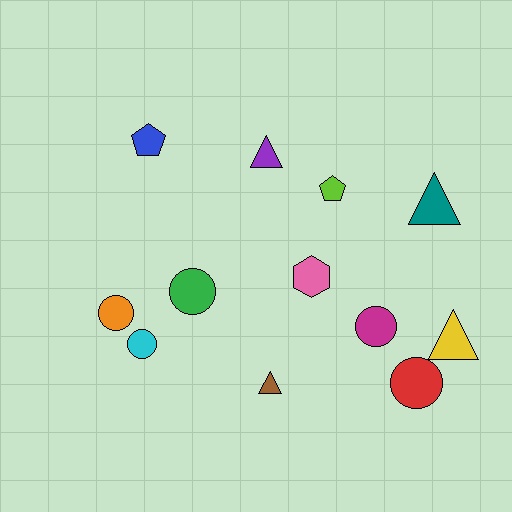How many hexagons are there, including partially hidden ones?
There is 1 hexagon.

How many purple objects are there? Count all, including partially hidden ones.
There is 1 purple object.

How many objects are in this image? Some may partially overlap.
There are 12 objects.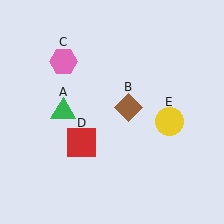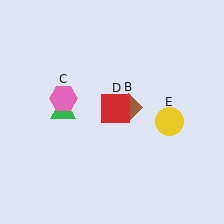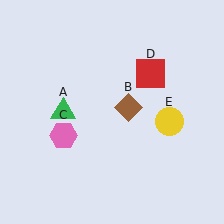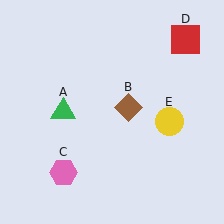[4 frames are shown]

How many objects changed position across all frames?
2 objects changed position: pink hexagon (object C), red square (object D).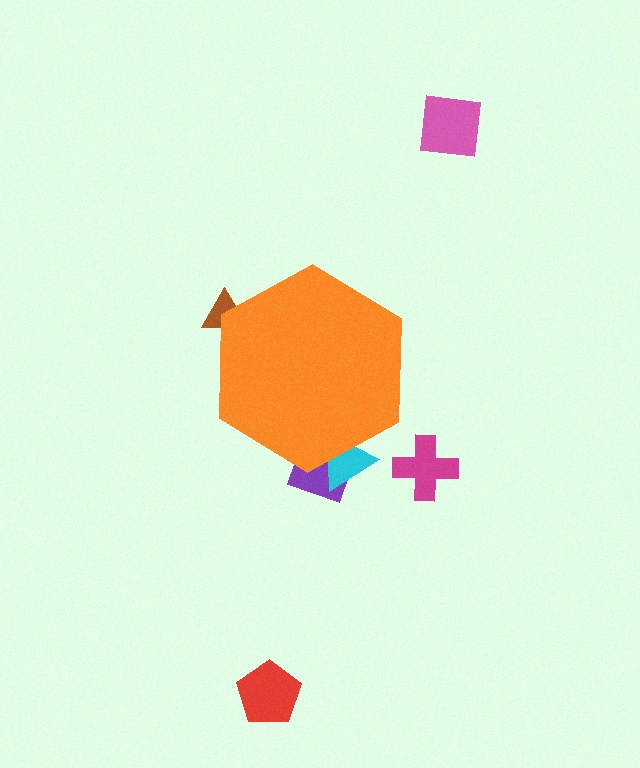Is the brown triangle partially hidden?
Yes, the brown triangle is partially hidden behind the orange hexagon.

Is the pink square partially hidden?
No, the pink square is fully visible.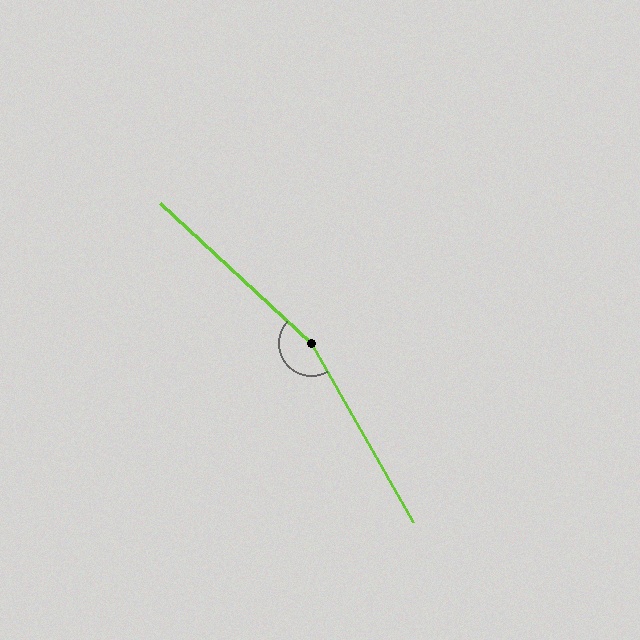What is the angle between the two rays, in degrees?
Approximately 163 degrees.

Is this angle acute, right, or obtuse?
It is obtuse.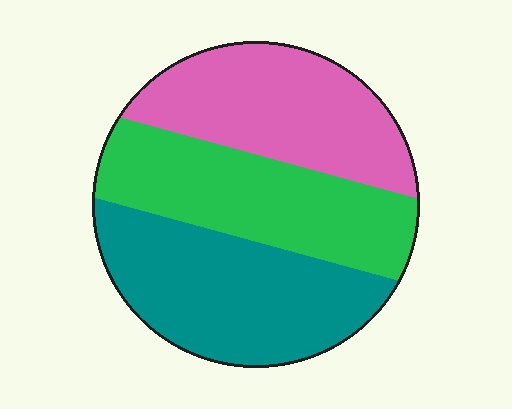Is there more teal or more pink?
Teal.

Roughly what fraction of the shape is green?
Green takes up about one third (1/3) of the shape.